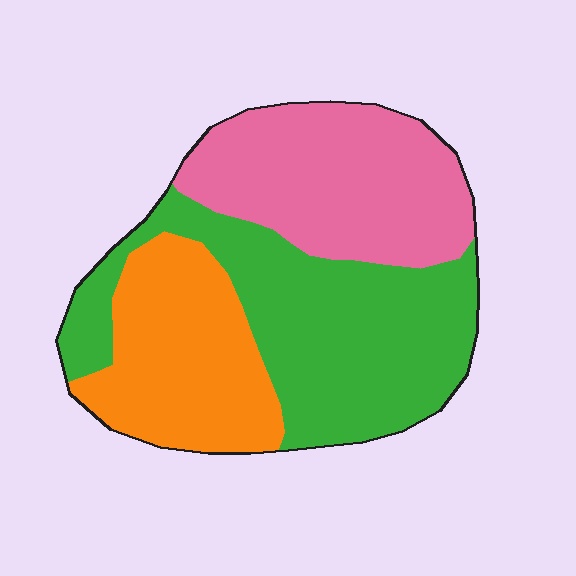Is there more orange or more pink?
Pink.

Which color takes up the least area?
Orange, at roughly 25%.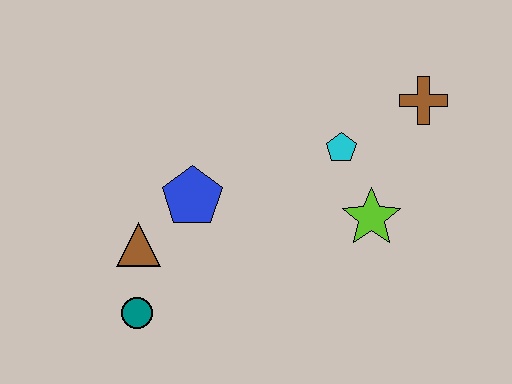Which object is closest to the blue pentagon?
The brown triangle is closest to the blue pentagon.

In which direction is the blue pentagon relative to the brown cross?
The blue pentagon is to the left of the brown cross.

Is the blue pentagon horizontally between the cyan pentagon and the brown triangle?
Yes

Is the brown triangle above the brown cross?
No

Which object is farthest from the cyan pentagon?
The teal circle is farthest from the cyan pentagon.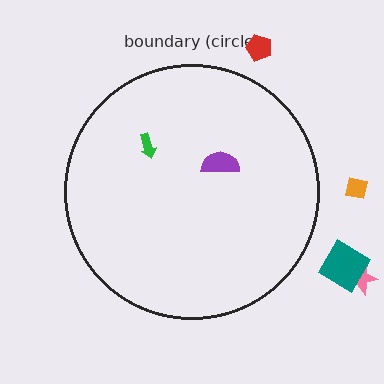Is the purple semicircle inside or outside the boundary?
Inside.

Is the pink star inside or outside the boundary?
Outside.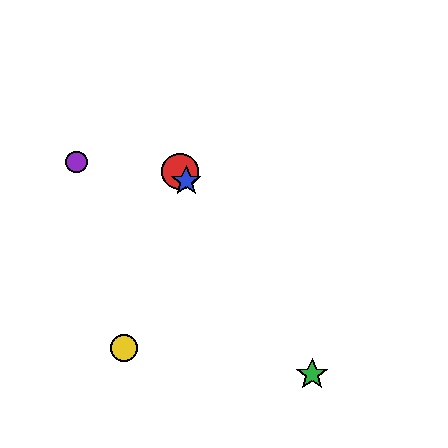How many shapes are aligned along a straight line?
3 shapes (the red circle, the blue star, the green star) are aligned along a straight line.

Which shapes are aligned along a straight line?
The red circle, the blue star, the green star are aligned along a straight line.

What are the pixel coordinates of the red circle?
The red circle is at (180, 172).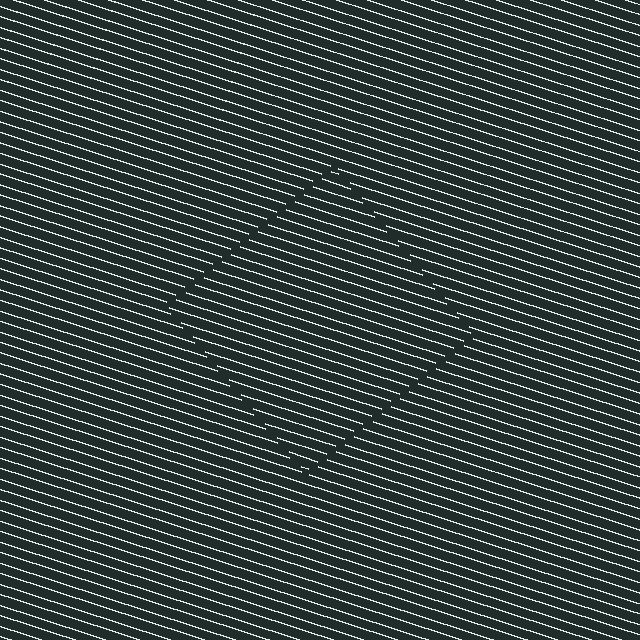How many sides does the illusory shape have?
4 sides — the line-ends trace a square.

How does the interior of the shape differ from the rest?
The interior of the shape contains the same grating, shifted by half a period — the contour is defined by the phase discontinuity where line-ends from the inner and outer gratings abut.